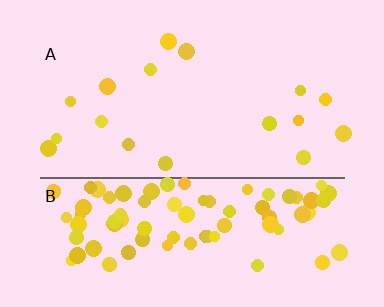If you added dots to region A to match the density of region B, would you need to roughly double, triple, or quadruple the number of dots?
Approximately quadruple.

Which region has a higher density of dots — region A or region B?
B (the bottom).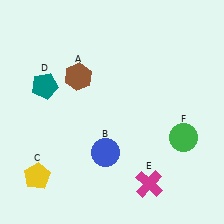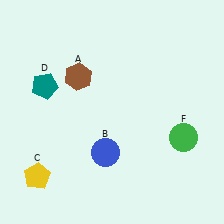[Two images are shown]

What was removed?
The magenta cross (E) was removed in Image 2.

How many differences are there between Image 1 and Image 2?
There is 1 difference between the two images.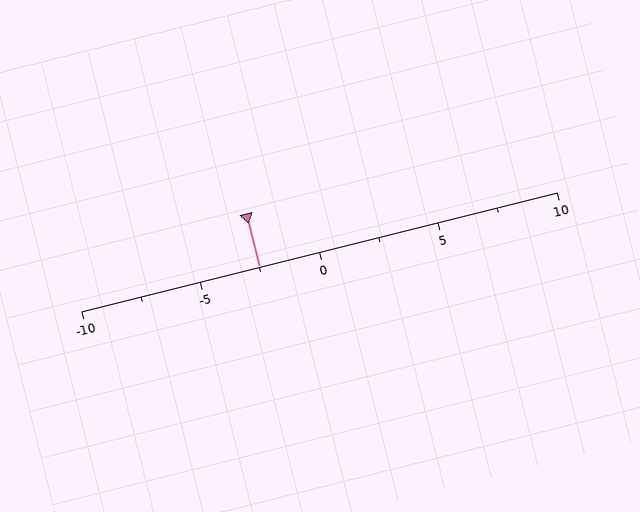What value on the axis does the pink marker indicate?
The marker indicates approximately -2.5.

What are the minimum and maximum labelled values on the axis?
The axis runs from -10 to 10.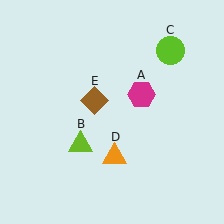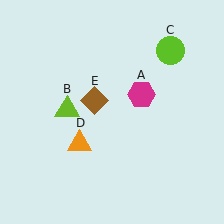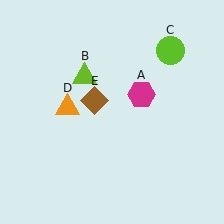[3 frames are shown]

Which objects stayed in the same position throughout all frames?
Magenta hexagon (object A) and lime circle (object C) and brown diamond (object E) remained stationary.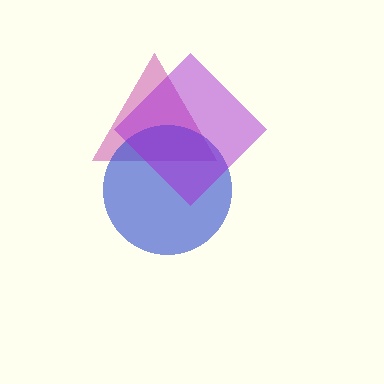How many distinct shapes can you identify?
There are 3 distinct shapes: a magenta triangle, a blue circle, a purple diamond.